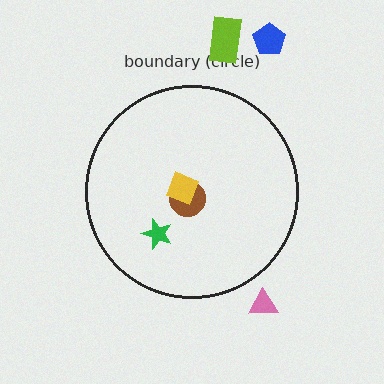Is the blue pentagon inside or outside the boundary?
Outside.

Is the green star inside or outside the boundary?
Inside.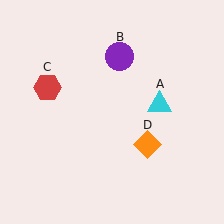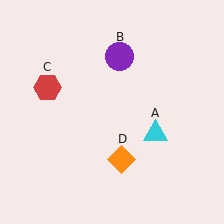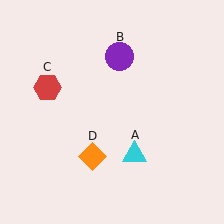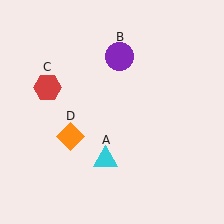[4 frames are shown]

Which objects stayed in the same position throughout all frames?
Purple circle (object B) and red hexagon (object C) remained stationary.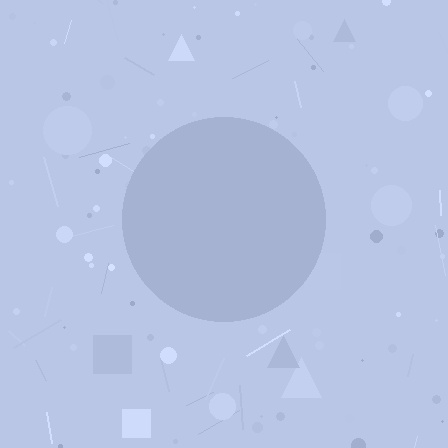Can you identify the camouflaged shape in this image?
The camouflaged shape is a circle.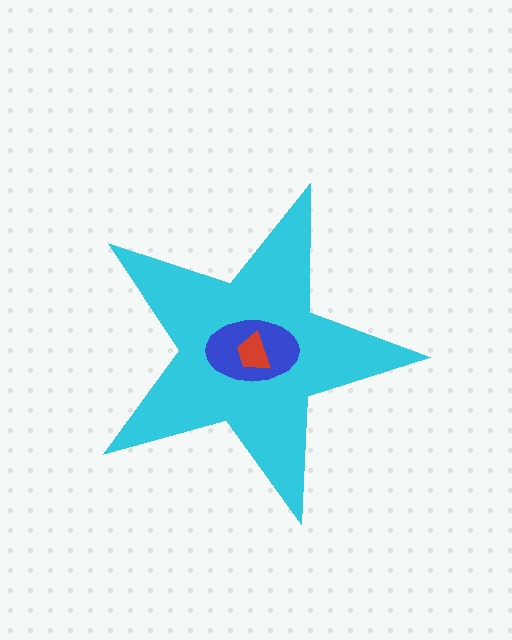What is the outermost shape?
The cyan star.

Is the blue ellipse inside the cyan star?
Yes.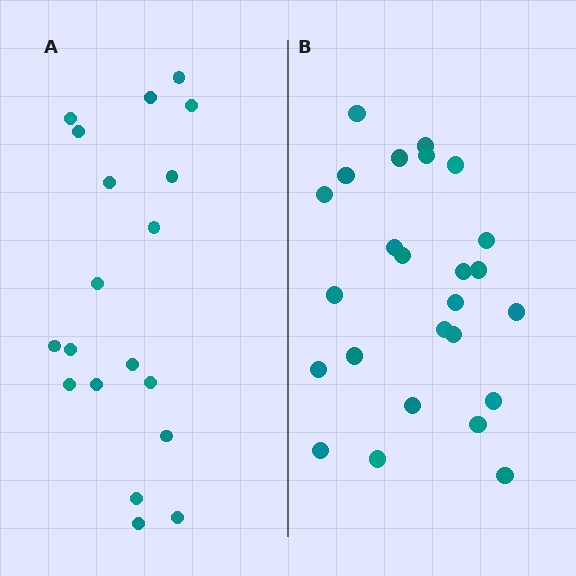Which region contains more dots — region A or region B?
Region B (the right region) has more dots.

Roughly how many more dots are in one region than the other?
Region B has about 6 more dots than region A.